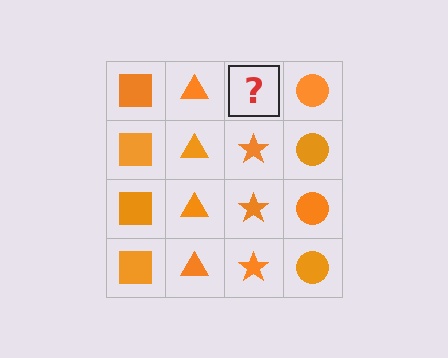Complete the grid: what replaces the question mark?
The question mark should be replaced with an orange star.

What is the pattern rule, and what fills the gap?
The rule is that each column has a consistent shape. The gap should be filled with an orange star.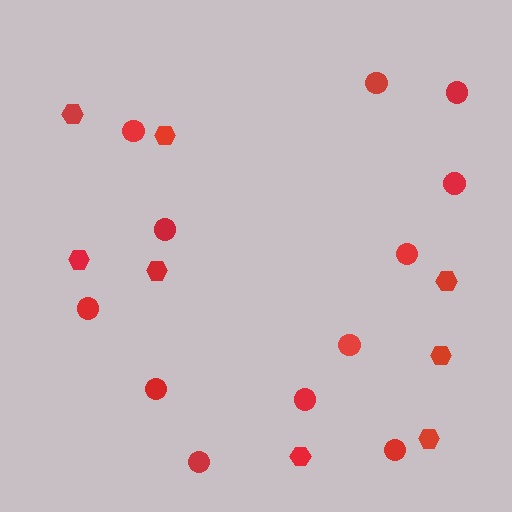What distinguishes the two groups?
There are 2 groups: one group of circles (12) and one group of hexagons (8).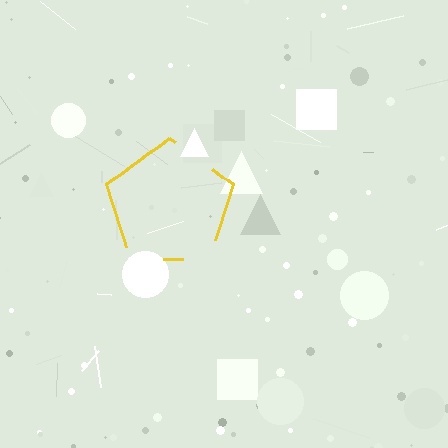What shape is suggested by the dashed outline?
The dashed outline suggests a pentagon.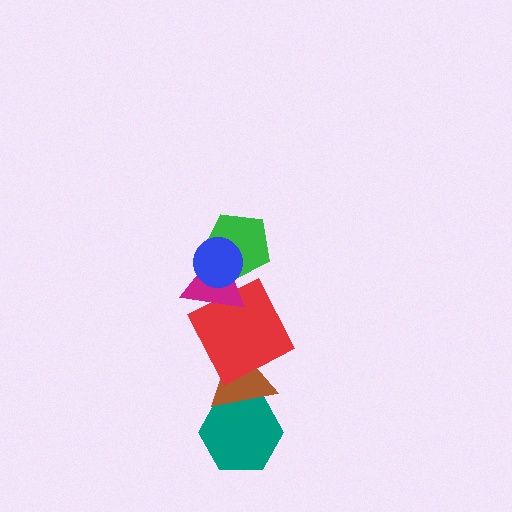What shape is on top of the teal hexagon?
The brown triangle is on top of the teal hexagon.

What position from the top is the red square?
The red square is 4th from the top.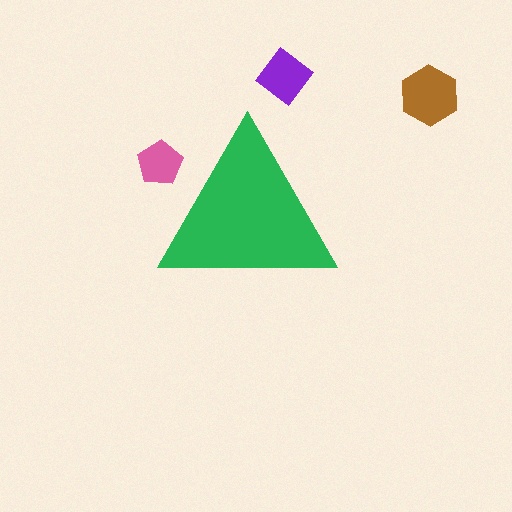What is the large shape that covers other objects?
A green triangle.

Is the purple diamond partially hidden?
No, the purple diamond is fully visible.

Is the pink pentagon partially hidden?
Yes, the pink pentagon is partially hidden behind the green triangle.